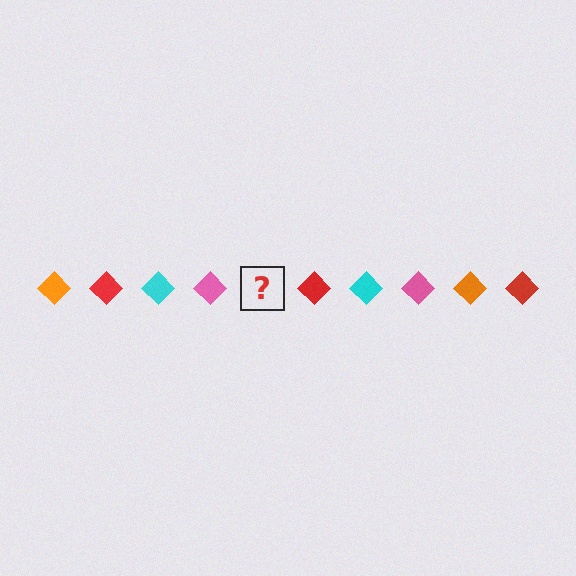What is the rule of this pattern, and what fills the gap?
The rule is that the pattern cycles through orange, red, cyan, pink diamonds. The gap should be filled with an orange diamond.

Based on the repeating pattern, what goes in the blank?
The blank should be an orange diamond.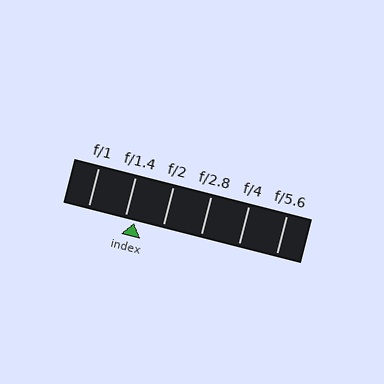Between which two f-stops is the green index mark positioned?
The index mark is between f/1.4 and f/2.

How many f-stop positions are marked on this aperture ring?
There are 6 f-stop positions marked.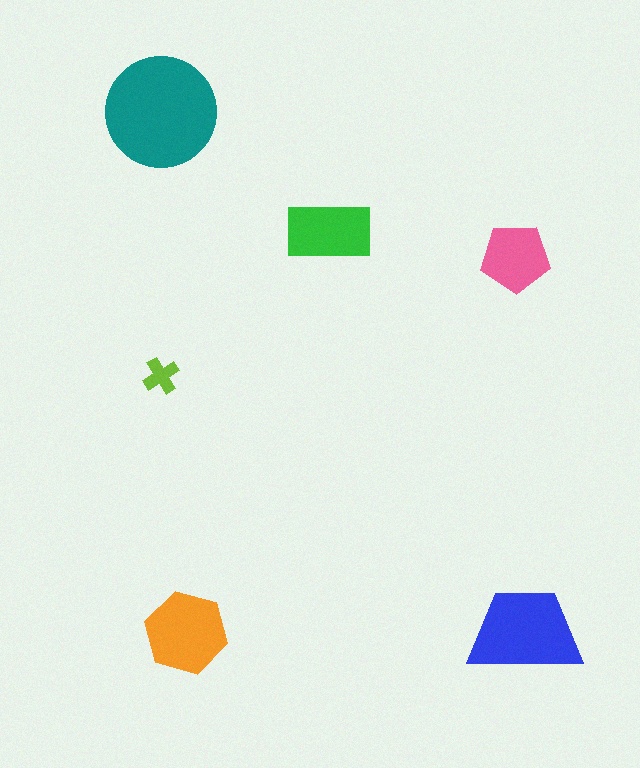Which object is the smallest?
The lime cross.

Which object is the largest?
The teal circle.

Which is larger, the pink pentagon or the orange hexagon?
The orange hexagon.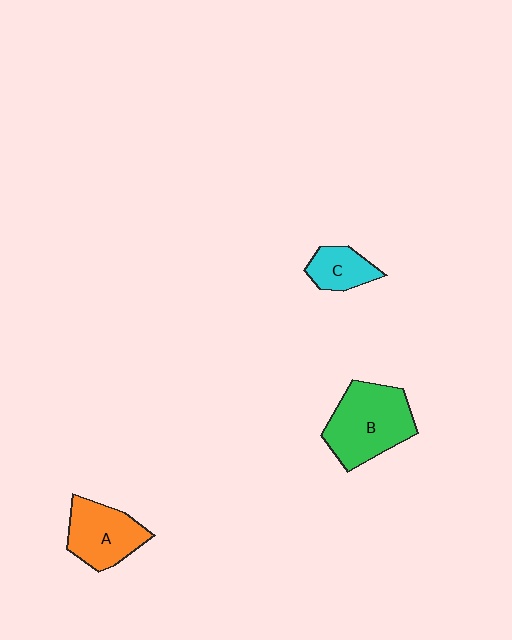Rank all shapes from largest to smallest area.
From largest to smallest: B (green), A (orange), C (cyan).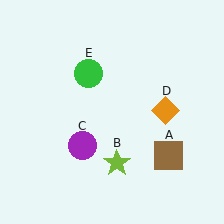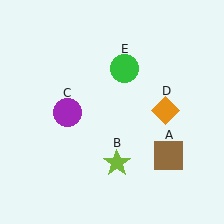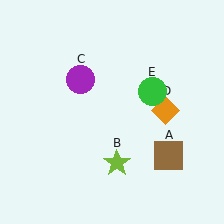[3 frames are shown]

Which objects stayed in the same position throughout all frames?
Brown square (object A) and lime star (object B) and orange diamond (object D) remained stationary.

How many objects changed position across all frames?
2 objects changed position: purple circle (object C), green circle (object E).